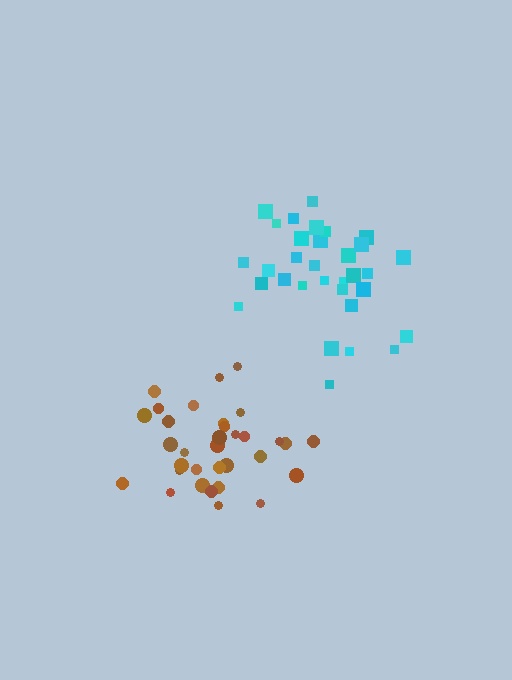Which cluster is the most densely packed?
Brown.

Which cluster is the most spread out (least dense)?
Cyan.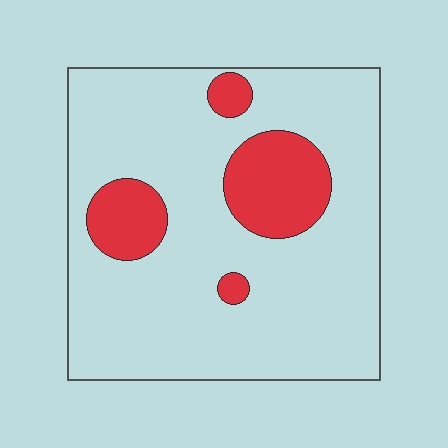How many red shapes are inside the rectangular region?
4.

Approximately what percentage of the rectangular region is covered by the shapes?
Approximately 15%.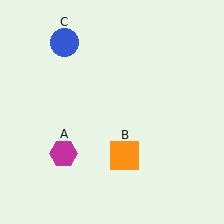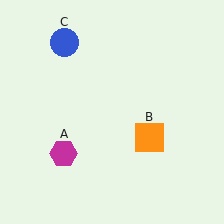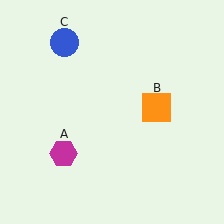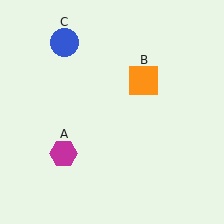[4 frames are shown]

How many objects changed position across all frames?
1 object changed position: orange square (object B).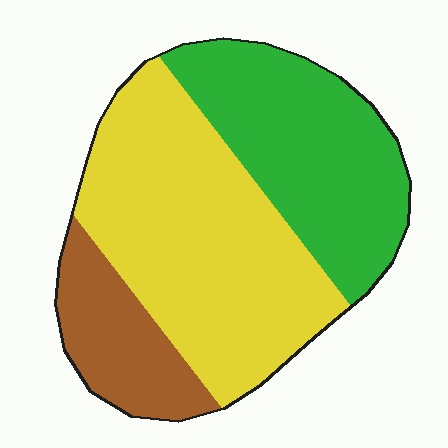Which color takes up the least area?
Brown, at roughly 15%.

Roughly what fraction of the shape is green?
Green covers roughly 35% of the shape.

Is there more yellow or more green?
Yellow.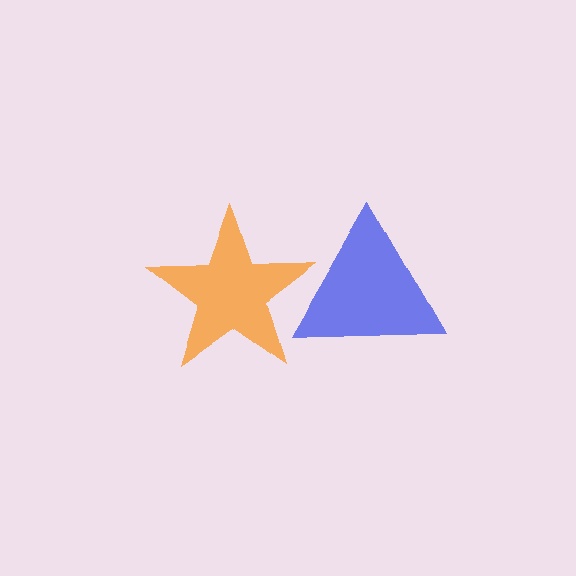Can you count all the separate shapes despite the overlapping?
Yes, there are 2 separate shapes.